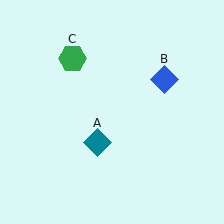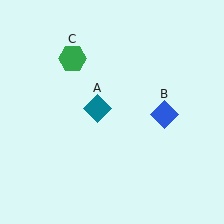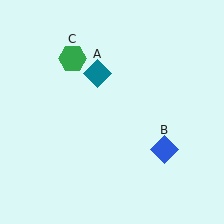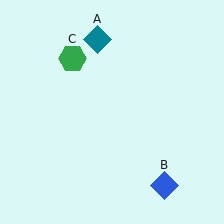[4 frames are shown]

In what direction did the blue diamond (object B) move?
The blue diamond (object B) moved down.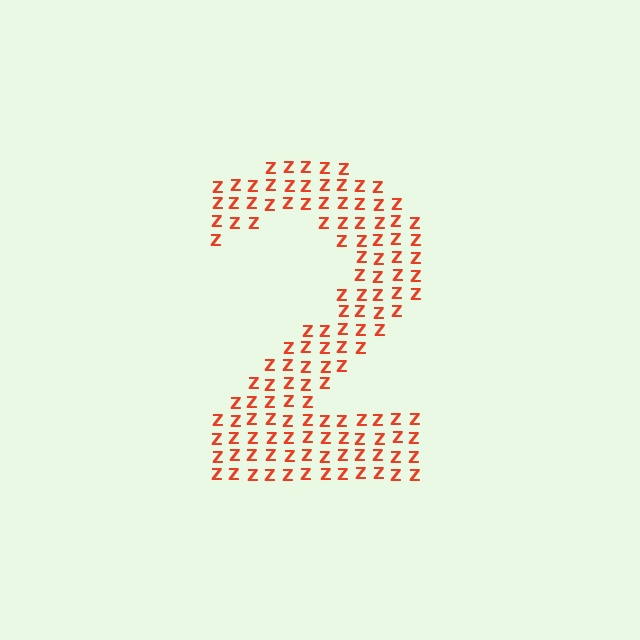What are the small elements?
The small elements are letter Z's.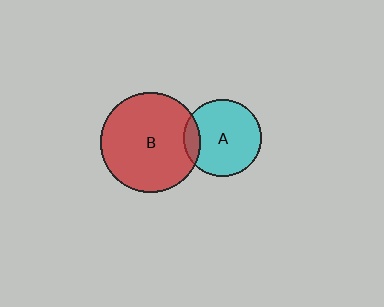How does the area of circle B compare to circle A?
Approximately 1.7 times.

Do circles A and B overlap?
Yes.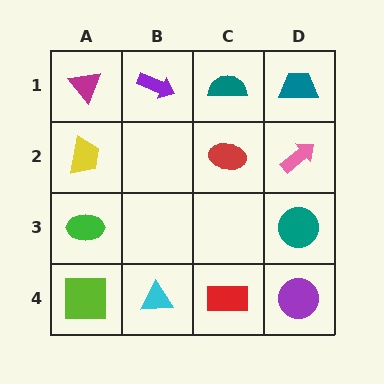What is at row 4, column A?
A lime square.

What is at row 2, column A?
A yellow trapezoid.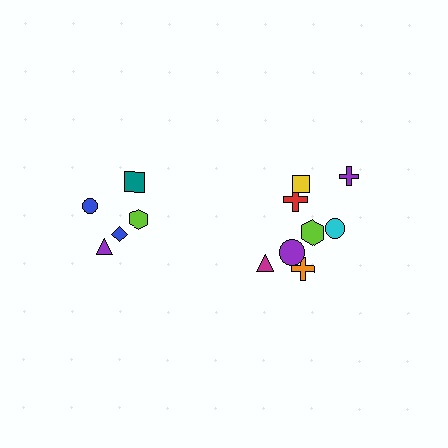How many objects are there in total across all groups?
There are 13 objects.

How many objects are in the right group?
There are 8 objects.